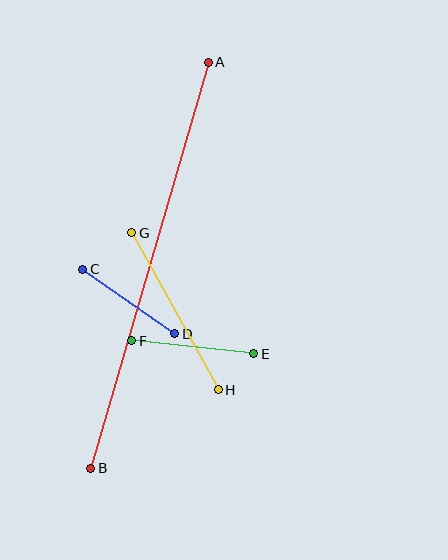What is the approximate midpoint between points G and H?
The midpoint is at approximately (175, 311) pixels.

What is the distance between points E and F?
The distance is approximately 123 pixels.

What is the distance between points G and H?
The distance is approximately 179 pixels.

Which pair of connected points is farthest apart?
Points A and B are farthest apart.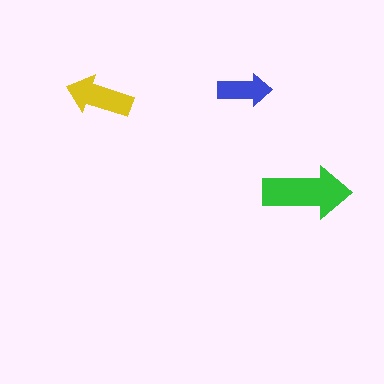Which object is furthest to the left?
The yellow arrow is leftmost.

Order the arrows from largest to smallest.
the green one, the yellow one, the blue one.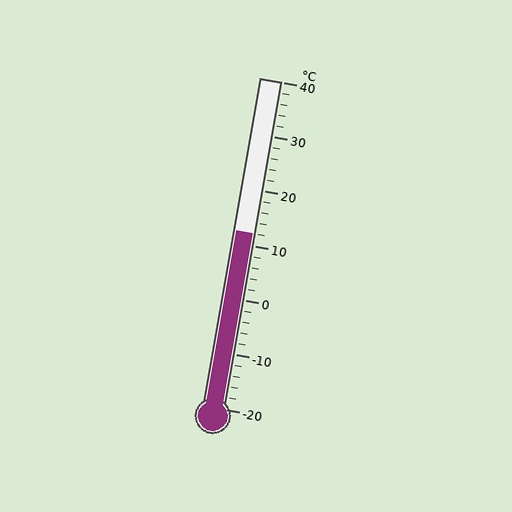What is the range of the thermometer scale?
The thermometer scale ranges from -20°C to 40°C.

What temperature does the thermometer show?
The thermometer shows approximately 12°C.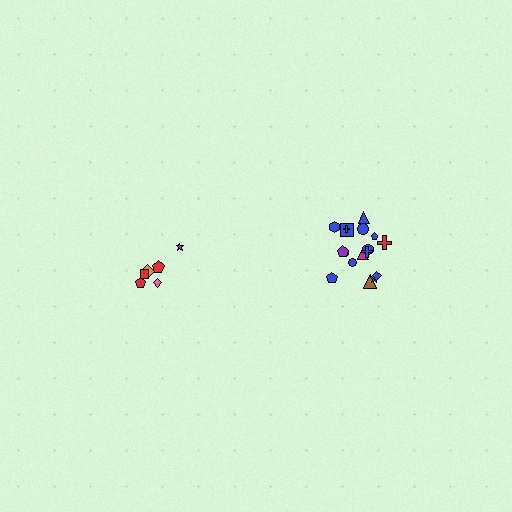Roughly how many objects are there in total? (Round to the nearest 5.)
Roughly 25 objects in total.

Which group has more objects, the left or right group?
The right group.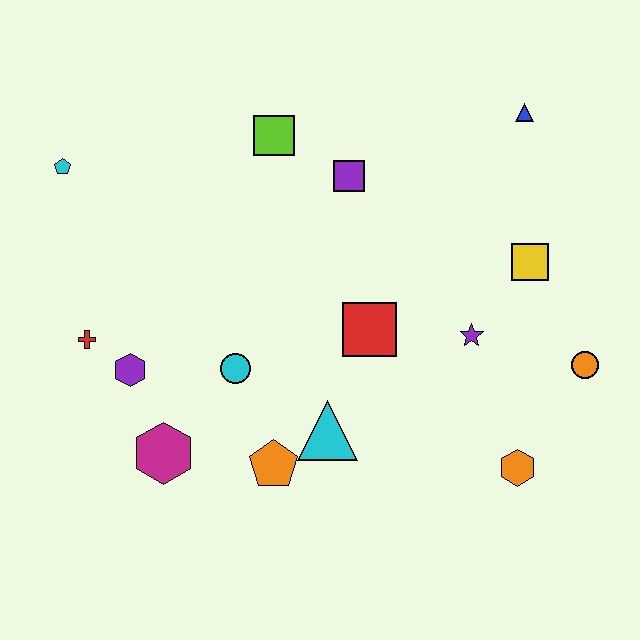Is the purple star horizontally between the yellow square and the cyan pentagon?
Yes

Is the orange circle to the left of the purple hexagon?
No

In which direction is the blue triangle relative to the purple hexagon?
The blue triangle is to the right of the purple hexagon.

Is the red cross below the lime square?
Yes